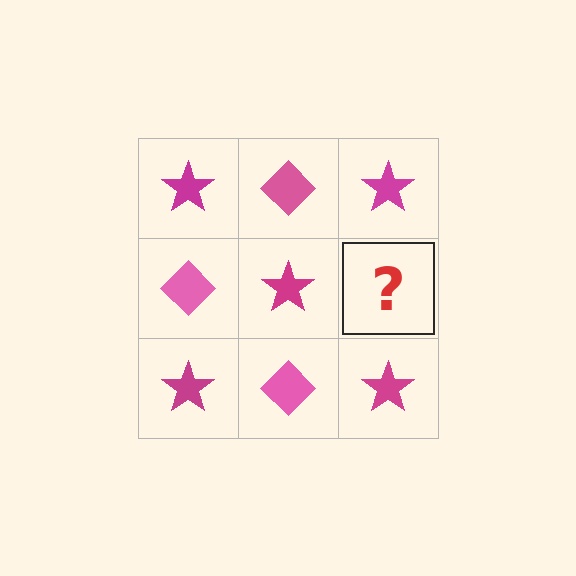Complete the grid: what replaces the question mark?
The question mark should be replaced with a pink diamond.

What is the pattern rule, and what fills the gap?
The rule is that it alternates magenta star and pink diamond in a checkerboard pattern. The gap should be filled with a pink diamond.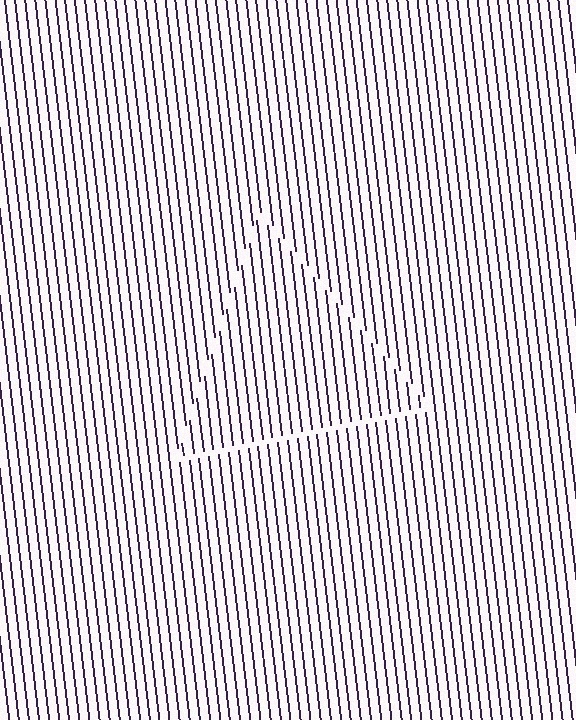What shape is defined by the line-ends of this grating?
An illusory triangle. The interior of the shape contains the same grating, shifted by half a period — the contour is defined by the phase discontinuity where line-ends from the inner and outer gratings abut.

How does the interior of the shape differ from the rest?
The interior of the shape contains the same grating, shifted by half a period — the contour is defined by the phase discontinuity where line-ends from the inner and outer gratings abut.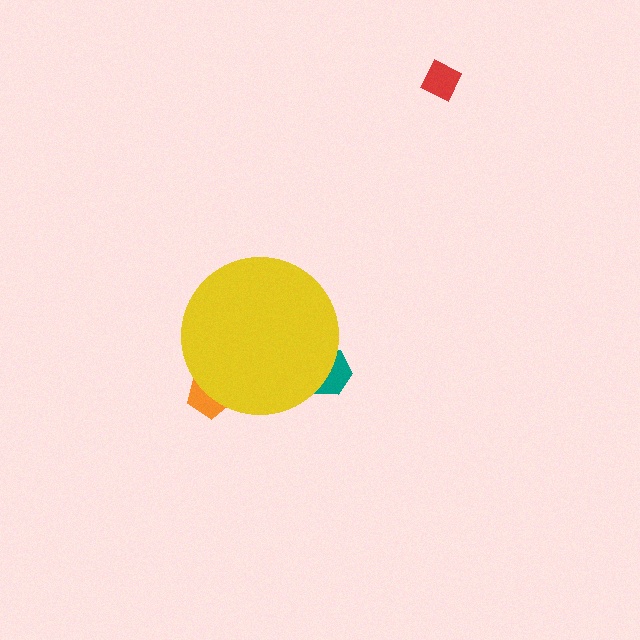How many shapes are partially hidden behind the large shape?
2 shapes are partially hidden.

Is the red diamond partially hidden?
No, the red diamond is fully visible.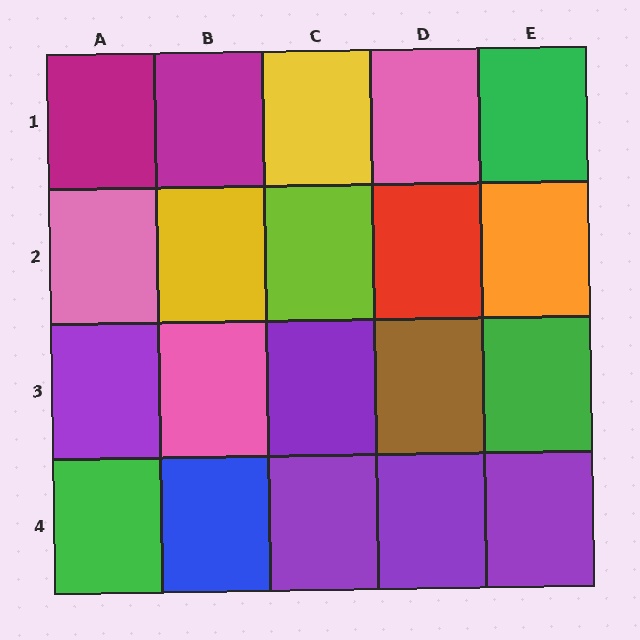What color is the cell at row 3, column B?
Pink.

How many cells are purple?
5 cells are purple.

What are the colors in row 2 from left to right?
Pink, yellow, lime, red, orange.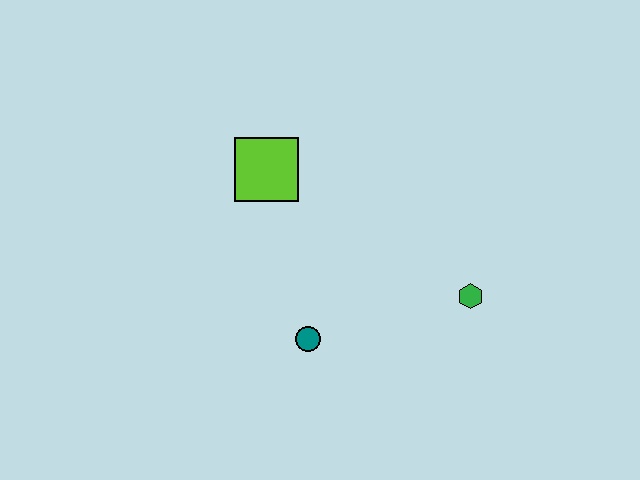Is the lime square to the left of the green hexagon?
Yes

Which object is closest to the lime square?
The teal circle is closest to the lime square.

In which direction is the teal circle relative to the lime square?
The teal circle is below the lime square.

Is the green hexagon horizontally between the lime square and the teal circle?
No